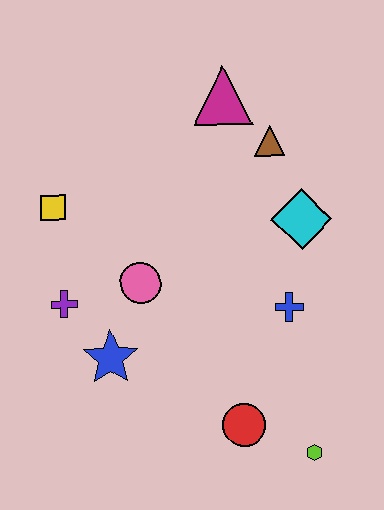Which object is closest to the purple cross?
The blue star is closest to the purple cross.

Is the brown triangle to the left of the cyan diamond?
Yes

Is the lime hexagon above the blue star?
No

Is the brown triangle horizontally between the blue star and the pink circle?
No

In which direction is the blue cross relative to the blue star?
The blue cross is to the right of the blue star.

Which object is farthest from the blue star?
The magenta triangle is farthest from the blue star.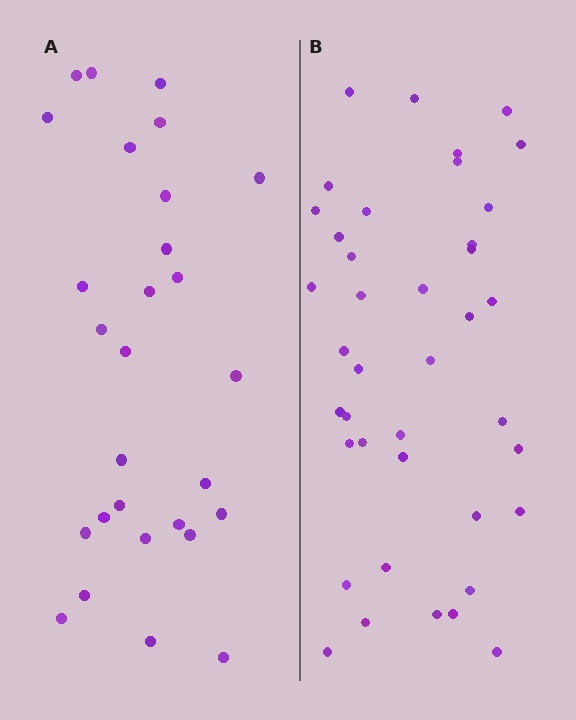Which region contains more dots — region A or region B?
Region B (the right region) has more dots.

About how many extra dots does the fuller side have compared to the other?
Region B has roughly 12 or so more dots than region A.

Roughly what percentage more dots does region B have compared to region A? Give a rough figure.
About 45% more.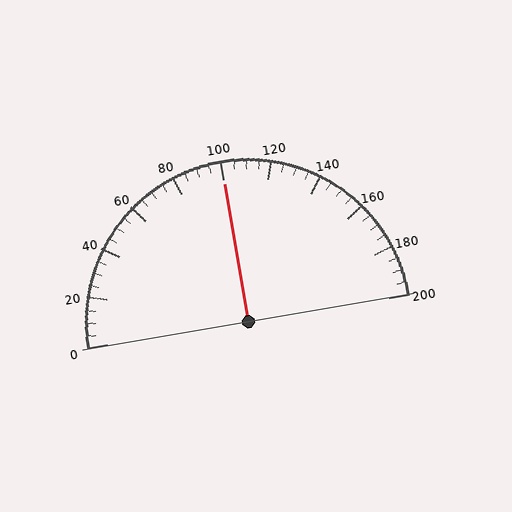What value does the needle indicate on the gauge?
The needle indicates approximately 100.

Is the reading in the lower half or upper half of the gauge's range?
The reading is in the upper half of the range (0 to 200).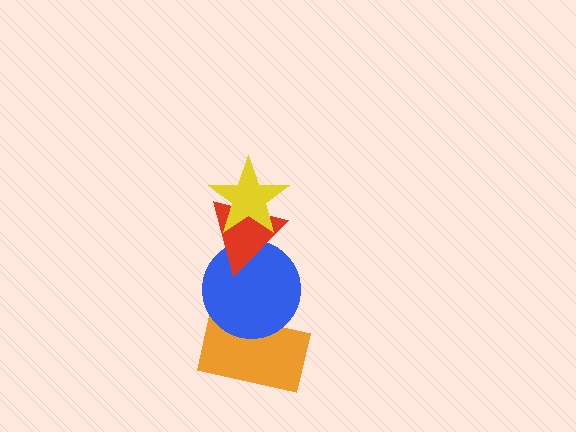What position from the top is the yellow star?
The yellow star is 1st from the top.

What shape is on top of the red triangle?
The yellow star is on top of the red triangle.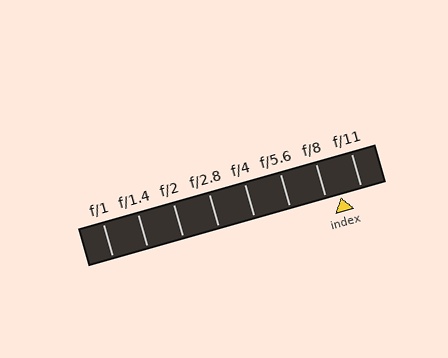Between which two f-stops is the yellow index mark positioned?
The index mark is between f/8 and f/11.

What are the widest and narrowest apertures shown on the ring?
The widest aperture shown is f/1 and the narrowest is f/11.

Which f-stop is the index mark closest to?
The index mark is closest to f/8.